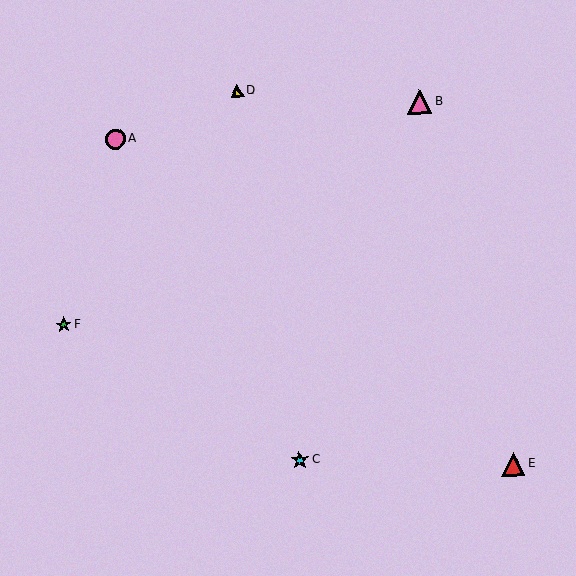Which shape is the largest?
The pink triangle (labeled B) is the largest.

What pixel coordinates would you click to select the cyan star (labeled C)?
Click at (300, 460) to select the cyan star C.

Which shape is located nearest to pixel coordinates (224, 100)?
The yellow triangle (labeled D) at (237, 91) is nearest to that location.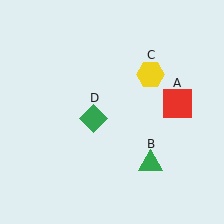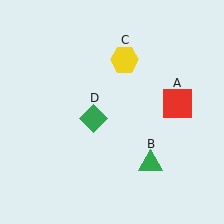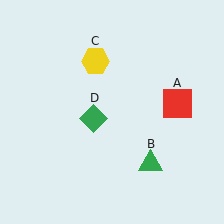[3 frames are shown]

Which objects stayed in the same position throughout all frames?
Red square (object A) and green triangle (object B) and green diamond (object D) remained stationary.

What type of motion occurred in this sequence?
The yellow hexagon (object C) rotated counterclockwise around the center of the scene.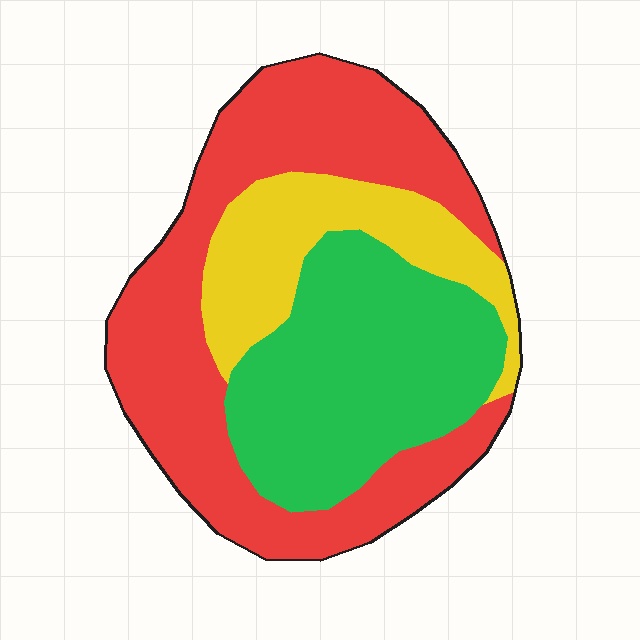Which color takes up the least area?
Yellow, at roughly 20%.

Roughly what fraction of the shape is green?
Green covers roughly 35% of the shape.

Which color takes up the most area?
Red, at roughly 45%.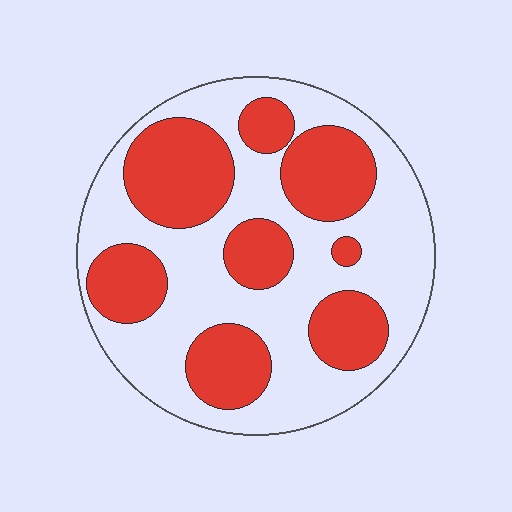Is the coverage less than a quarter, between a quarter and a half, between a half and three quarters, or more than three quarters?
Between a quarter and a half.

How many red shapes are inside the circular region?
8.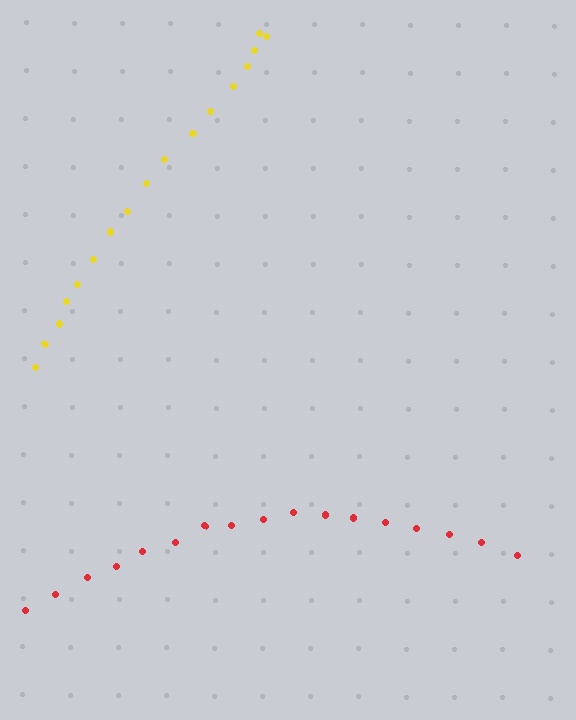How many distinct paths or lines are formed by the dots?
There are 2 distinct paths.